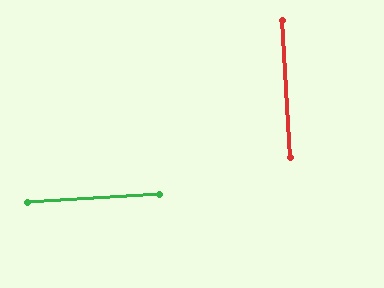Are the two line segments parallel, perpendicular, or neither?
Perpendicular — they meet at approximately 90°.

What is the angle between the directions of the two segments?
Approximately 90 degrees.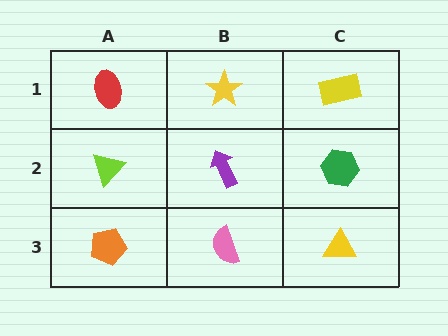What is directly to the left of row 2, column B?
A lime triangle.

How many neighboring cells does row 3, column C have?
2.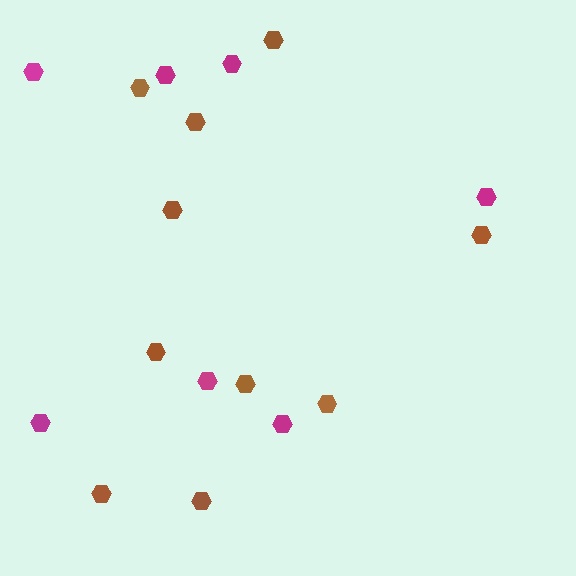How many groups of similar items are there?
There are 2 groups: one group of brown hexagons (10) and one group of magenta hexagons (7).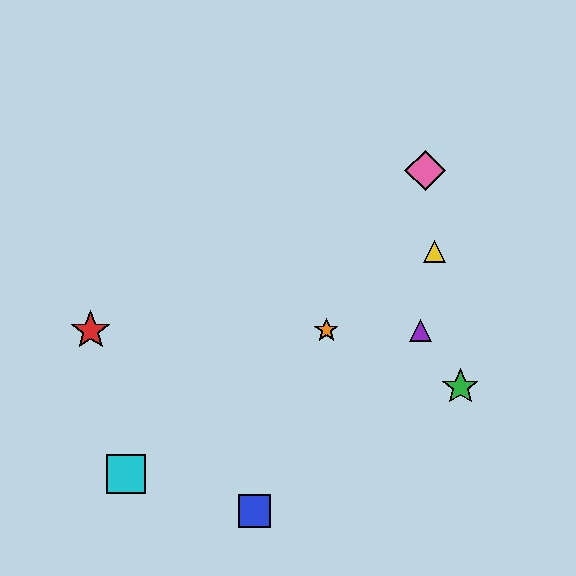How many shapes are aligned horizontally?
3 shapes (the red star, the purple triangle, the orange star) are aligned horizontally.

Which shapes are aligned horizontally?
The red star, the purple triangle, the orange star are aligned horizontally.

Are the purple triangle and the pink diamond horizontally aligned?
No, the purple triangle is at y≈330 and the pink diamond is at y≈171.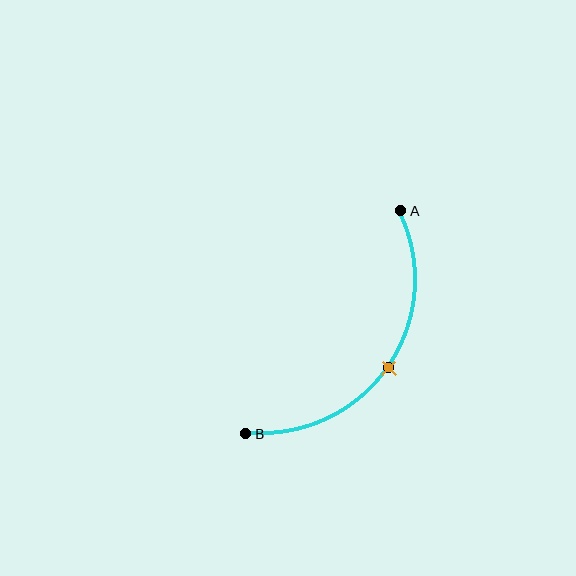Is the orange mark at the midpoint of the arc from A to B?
Yes. The orange mark lies on the arc at equal arc-length from both A and B — it is the arc midpoint.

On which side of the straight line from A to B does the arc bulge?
The arc bulges below and to the right of the straight line connecting A and B.